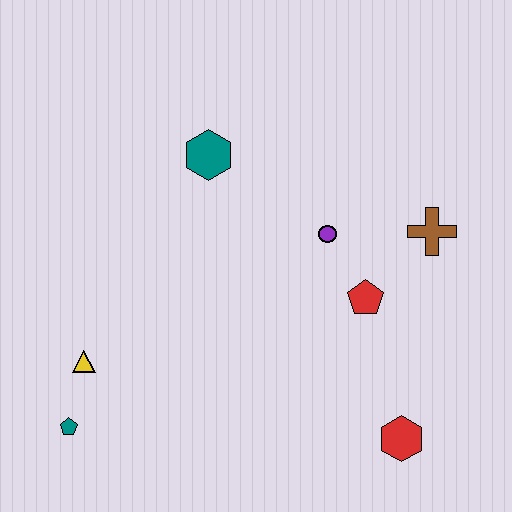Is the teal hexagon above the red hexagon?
Yes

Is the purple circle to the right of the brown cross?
No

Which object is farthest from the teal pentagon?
The brown cross is farthest from the teal pentagon.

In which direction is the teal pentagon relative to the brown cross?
The teal pentagon is to the left of the brown cross.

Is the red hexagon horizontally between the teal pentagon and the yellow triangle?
No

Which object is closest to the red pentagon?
The purple circle is closest to the red pentagon.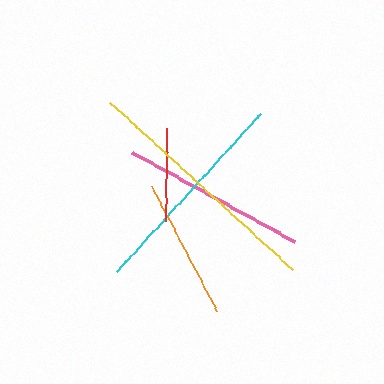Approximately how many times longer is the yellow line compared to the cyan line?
The yellow line is approximately 1.1 times the length of the cyan line.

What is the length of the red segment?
The red segment is approximately 93 pixels long.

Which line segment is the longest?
The yellow line is the longest at approximately 247 pixels.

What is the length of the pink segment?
The pink segment is approximately 186 pixels long.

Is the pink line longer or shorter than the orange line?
The pink line is longer than the orange line.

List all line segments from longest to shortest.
From longest to shortest: yellow, cyan, pink, orange, red.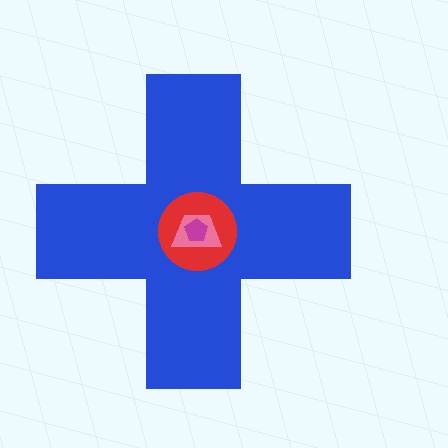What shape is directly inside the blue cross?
The red circle.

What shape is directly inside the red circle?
The pink trapezoid.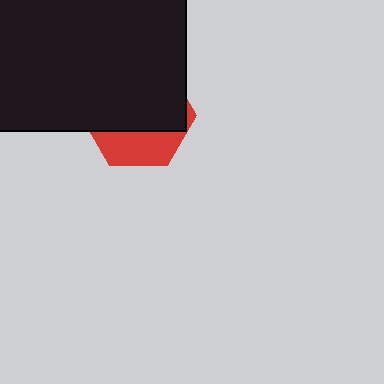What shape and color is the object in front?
The object in front is a black rectangle.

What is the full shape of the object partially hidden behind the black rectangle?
The partially hidden object is a red hexagon.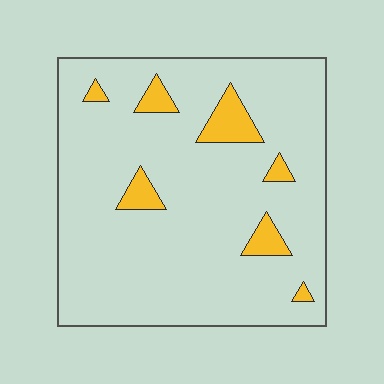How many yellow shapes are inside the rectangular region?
7.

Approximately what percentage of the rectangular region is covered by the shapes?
Approximately 10%.